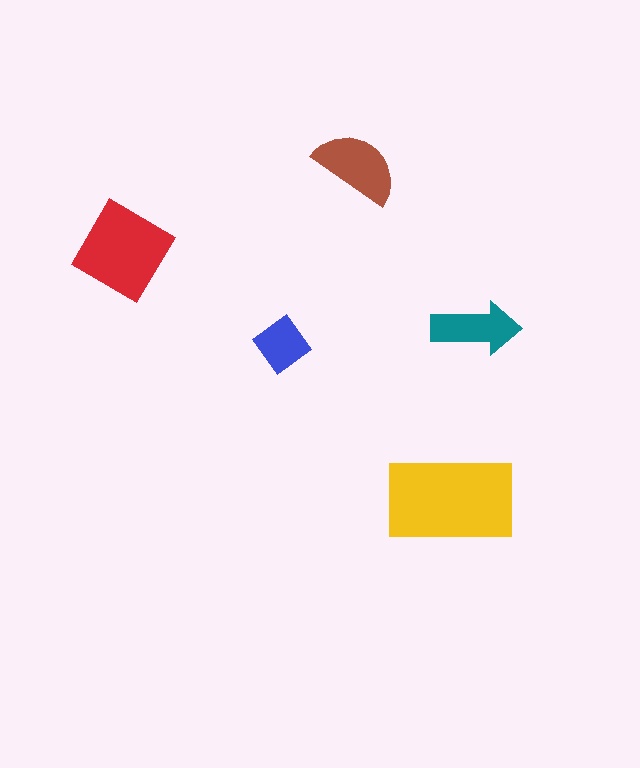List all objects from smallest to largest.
The blue diamond, the teal arrow, the brown semicircle, the red diamond, the yellow rectangle.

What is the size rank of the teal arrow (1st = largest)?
4th.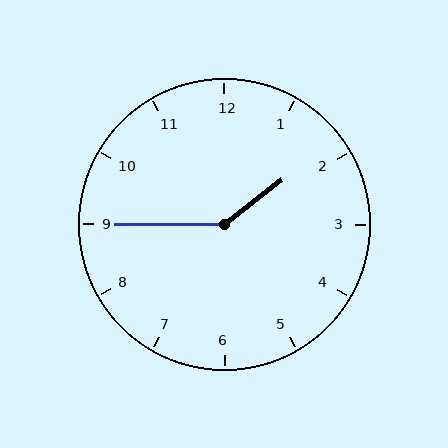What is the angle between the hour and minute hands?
Approximately 142 degrees.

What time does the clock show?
1:45.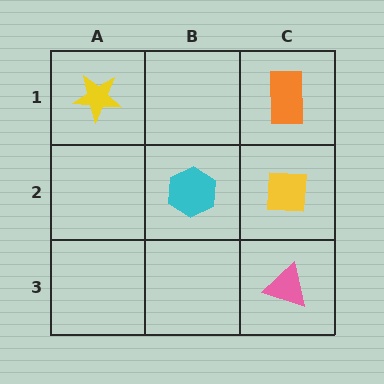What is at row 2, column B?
A cyan hexagon.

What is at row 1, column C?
An orange rectangle.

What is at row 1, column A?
A yellow star.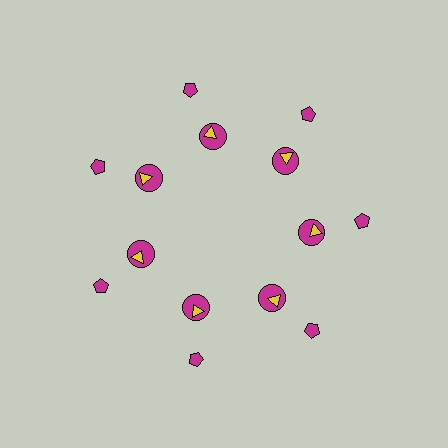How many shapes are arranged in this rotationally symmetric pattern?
There are 21 shapes, arranged in 7 groups of 3.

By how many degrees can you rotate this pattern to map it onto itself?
The pattern maps onto itself every 51 degrees of rotation.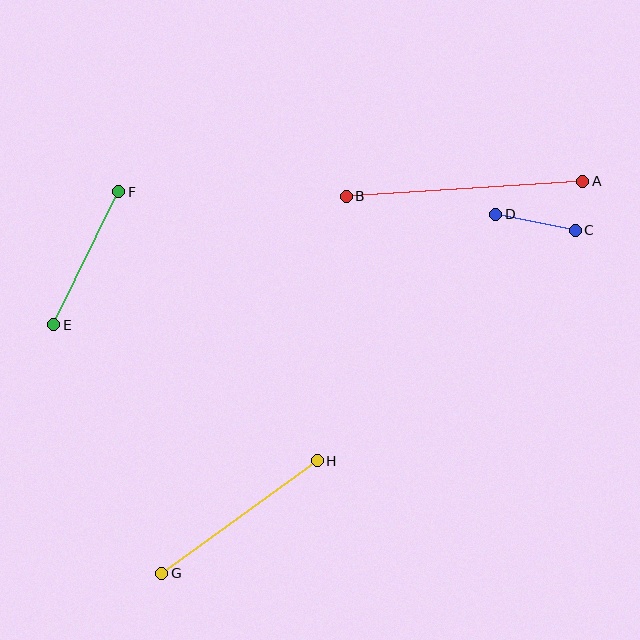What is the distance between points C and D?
The distance is approximately 81 pixels.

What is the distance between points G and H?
The distance is approximately 192 pixels.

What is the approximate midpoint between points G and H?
The midpoint is at approximately (239, 517) pixels.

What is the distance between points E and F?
The distance is approximately 148 pixels.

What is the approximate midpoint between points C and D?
The midpoint is at approximately (536, 222) pixels.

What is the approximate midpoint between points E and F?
The midpoint is at approximately (86, 258) pixels.